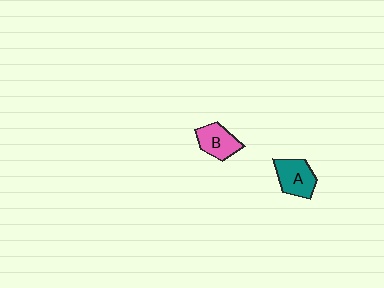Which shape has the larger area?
Shape A (teal).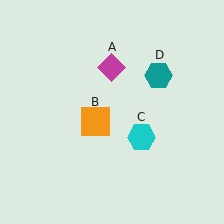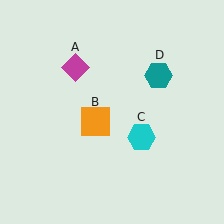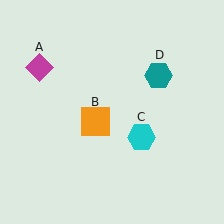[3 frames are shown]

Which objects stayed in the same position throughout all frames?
Orange square (object B) and cyan hexagon (object C) and teal hexagon (object D) remained stationary.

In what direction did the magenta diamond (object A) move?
The magenta diamond (object A) moved left.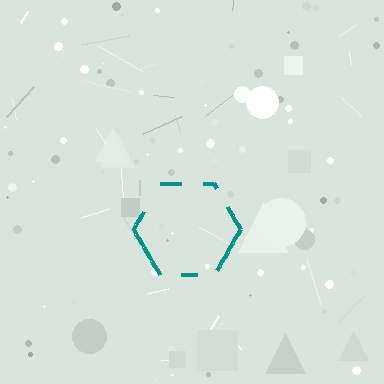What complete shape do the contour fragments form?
The contour fragments form a hexagon.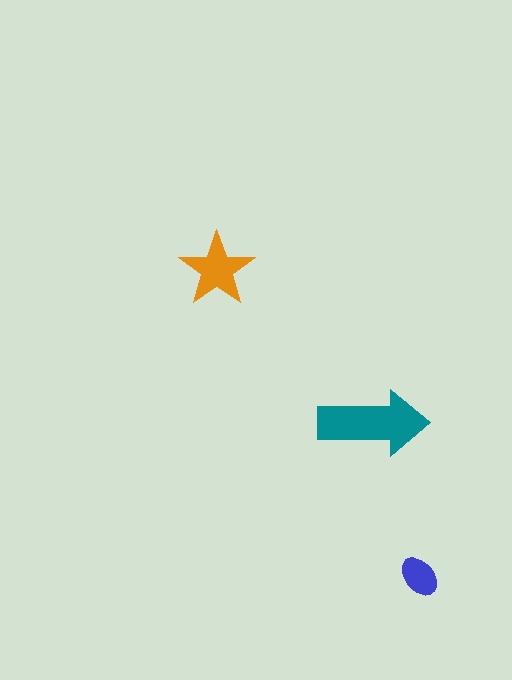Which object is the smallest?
The blue ellipse.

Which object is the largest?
The teal arrow.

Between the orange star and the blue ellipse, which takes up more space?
The orange star.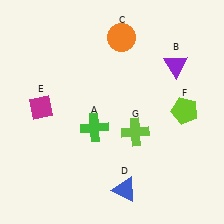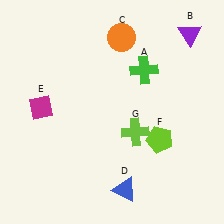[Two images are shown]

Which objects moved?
The objects that moved are: the green cross (A), the purple triangle (B), the lime pentagon (F).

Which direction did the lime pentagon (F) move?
The lime pentagon (F) moved down.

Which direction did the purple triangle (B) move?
The purple triangle (B) moved up.